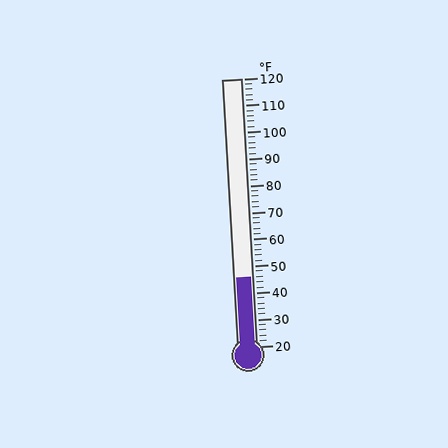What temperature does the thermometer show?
The thermometer shows approximately 46°F.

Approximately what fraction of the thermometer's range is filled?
The thermometer is filled to approximately 25% of its range.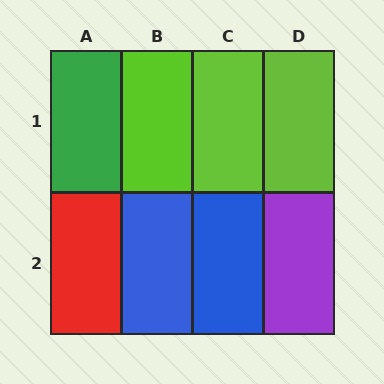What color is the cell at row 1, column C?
Lime.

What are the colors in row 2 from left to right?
Red, blue, blue, purple.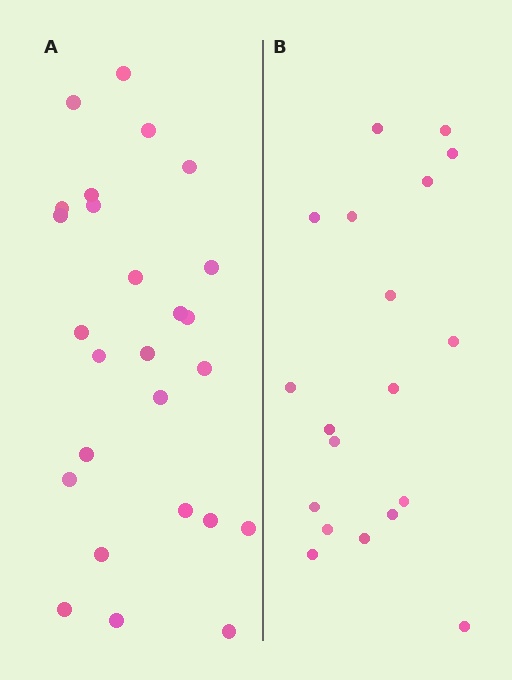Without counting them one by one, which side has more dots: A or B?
Region A (the left region) has more dots.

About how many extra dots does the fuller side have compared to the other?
Region A has roughly 8 or so more dots than region B.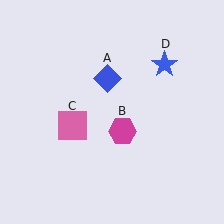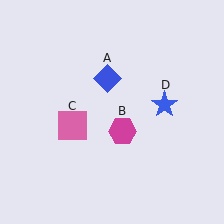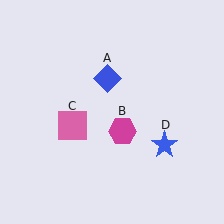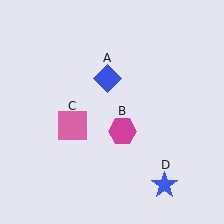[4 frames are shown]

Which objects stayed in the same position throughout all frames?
Blue diamond (object A) and magenta hexagon (object B) and pink square (object C) remained stationary.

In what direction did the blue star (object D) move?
The blue star (object D) moved down.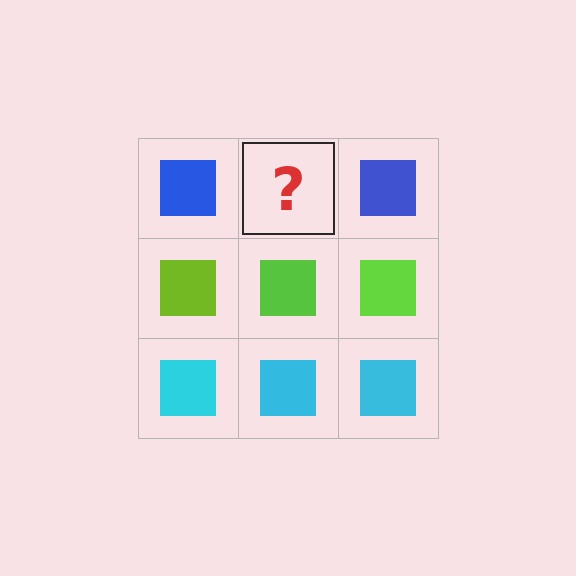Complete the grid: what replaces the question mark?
The question mark should be replaced with a blue square.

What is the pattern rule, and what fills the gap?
The rule is that each row has a consistent color. The gap should be filled with a blue square.